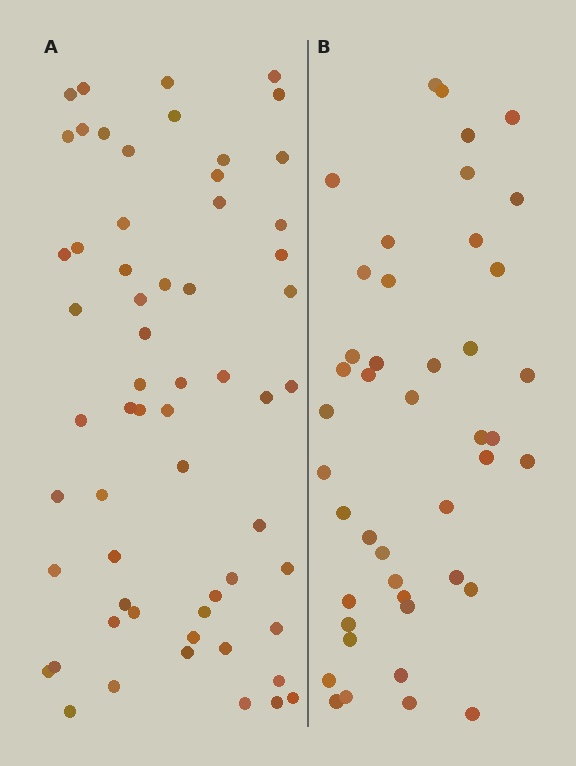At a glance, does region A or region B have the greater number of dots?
Region A (the left region) has more dots.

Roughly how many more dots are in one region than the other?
Region A has approximately 15 more dots than region B.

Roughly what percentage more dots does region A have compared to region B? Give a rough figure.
About 35% more.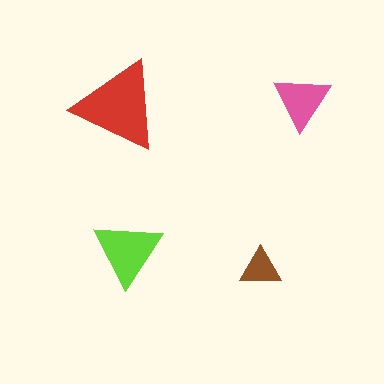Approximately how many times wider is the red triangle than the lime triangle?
About 1.5 times wider.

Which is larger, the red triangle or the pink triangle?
The red one.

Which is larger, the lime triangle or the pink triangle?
The lime one.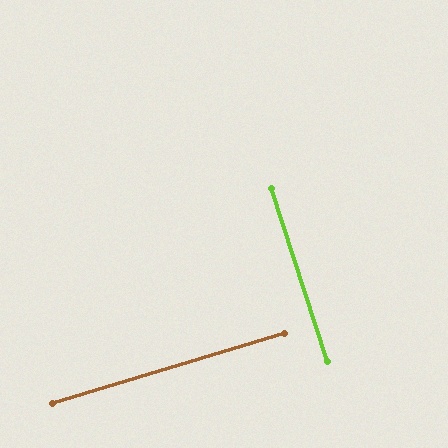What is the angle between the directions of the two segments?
Approximately 89 degrees.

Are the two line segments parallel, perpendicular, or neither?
Perpendicular — they meet at approximately 89°.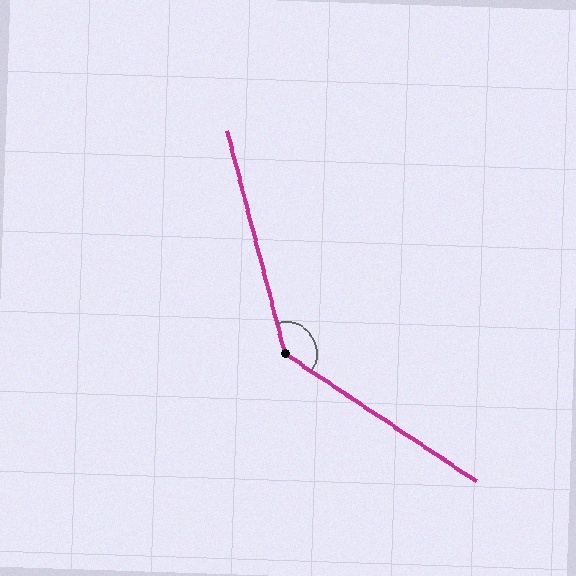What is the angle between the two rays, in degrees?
Approximately 138 degrees.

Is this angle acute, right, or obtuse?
It is obtuse.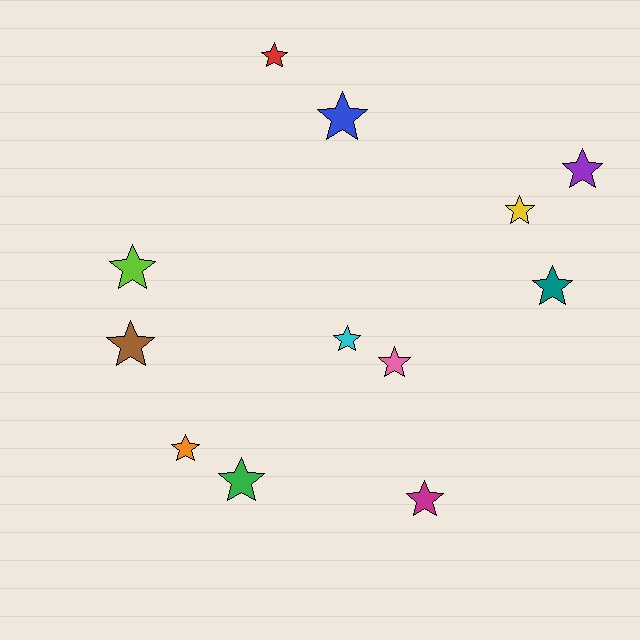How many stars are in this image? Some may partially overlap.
There are 12 stars.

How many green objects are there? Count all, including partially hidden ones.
There is 1 green object.